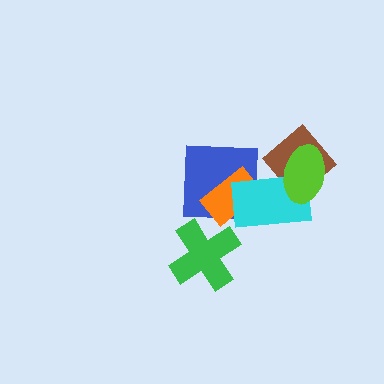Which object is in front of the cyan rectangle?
The lime ellipse is in front of the cyan rectangle.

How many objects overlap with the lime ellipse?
2 objects overlap with the lime ellipse.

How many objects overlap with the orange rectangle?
2 objects overlap with the orange rectangle.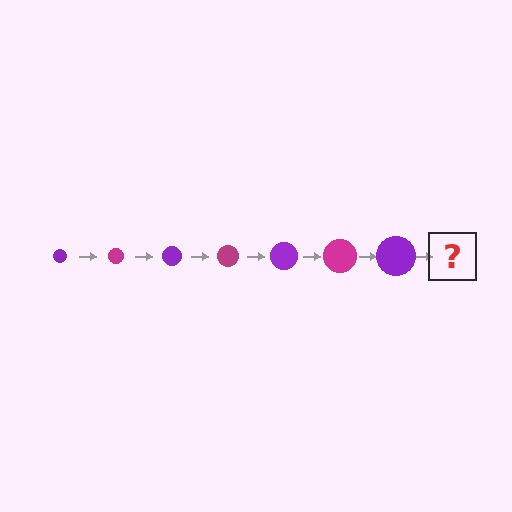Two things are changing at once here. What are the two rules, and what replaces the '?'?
The two rules are that the circle grows larger each step and the color cycles through purple and magenta. The '?' should be a magenta circle, larger than the previous one.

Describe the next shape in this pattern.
It should be a magenta circle, larger than the previous one.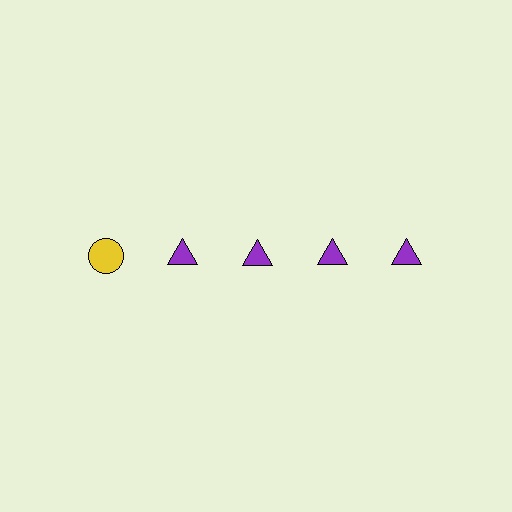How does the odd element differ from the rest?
It differs in both color (yellow instead of purple) and shape (circle instead of triangle).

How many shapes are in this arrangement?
There are 5 shapes arranged in a grid pattern.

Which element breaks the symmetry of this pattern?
The yellow circle in the top row, leftmost column breaks the symmetry. All other shapes are purple triangles.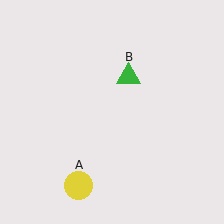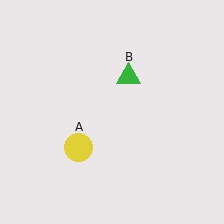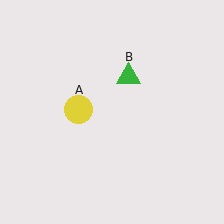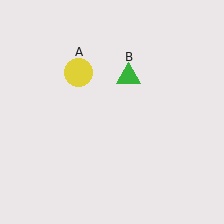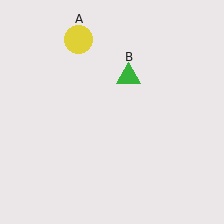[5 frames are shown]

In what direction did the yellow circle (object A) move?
The yellow circle (object A) moved up.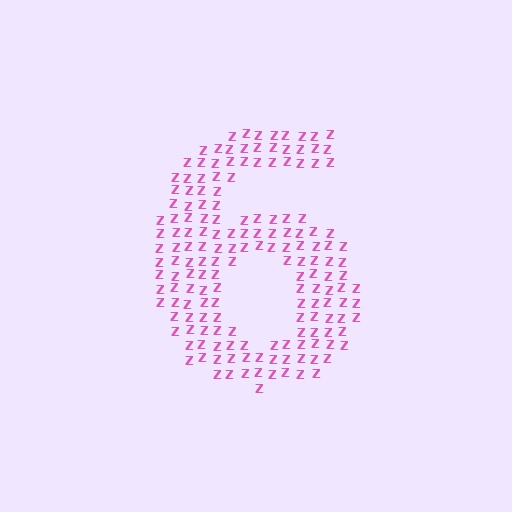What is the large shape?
The large shape is the digit 6.